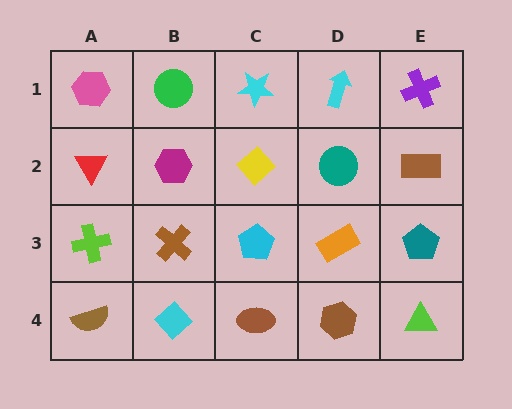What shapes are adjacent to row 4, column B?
A brown cross (row 3, column B), a brown semicircle (row 4, column A), a brown ellipse (row 4, column C).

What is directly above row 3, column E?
A brown rectangle.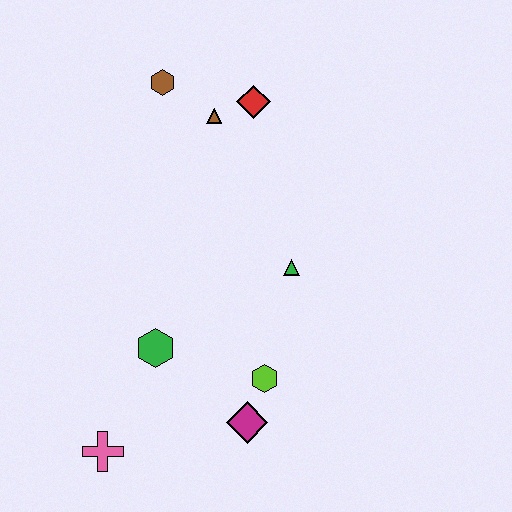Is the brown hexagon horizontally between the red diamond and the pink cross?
Yes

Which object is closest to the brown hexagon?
The brown triangle is closest to the brown hexagon.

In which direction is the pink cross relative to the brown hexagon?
The pink cross is below the brown hexagon.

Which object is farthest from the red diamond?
The pink cross is farthest from the red diamond.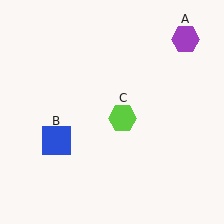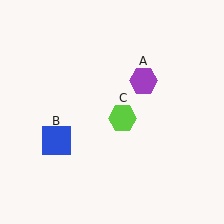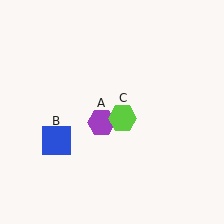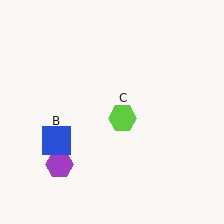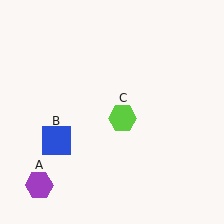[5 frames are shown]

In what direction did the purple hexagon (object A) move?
The purple hexagon (object A) moved down and to the left.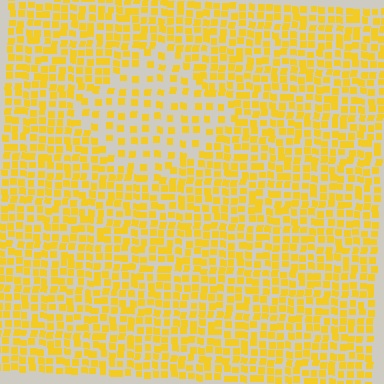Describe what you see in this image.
The image contains small yellow elements arranged at two different densities. A diamond-shaped region is visible where the elements are less densely packed than the surrounding area.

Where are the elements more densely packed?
The elements are more densely packed outside the diamond boundary.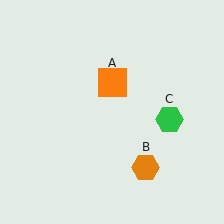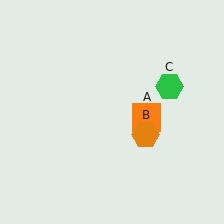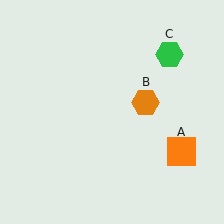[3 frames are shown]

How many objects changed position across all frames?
3 objects changed position: orange square (object A), orange hexagon (object B), green hexagon (object C).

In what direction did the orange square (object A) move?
The orange square (object A) moved down and to the right.